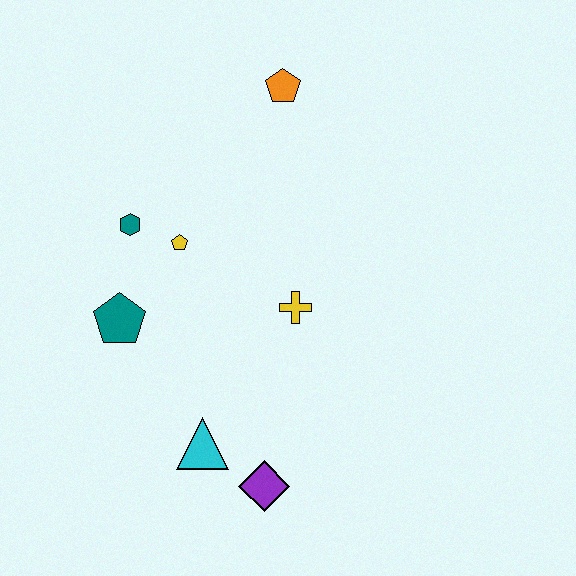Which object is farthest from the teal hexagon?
The purple diamond is farthest from the teal hexagon.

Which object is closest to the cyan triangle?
The purple diamond is closest to the cyan triangle.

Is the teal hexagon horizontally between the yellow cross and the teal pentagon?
Yes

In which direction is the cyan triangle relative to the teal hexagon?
The cyan triangle is below the teal hexagon.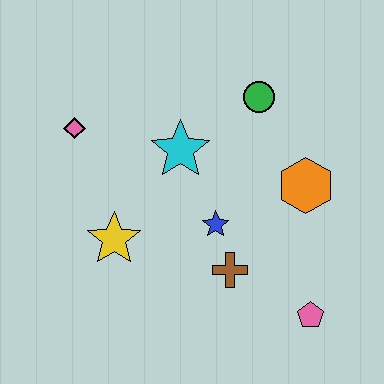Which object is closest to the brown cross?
The blue star is closest to the brown cross.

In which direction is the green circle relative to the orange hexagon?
The green circle is above the orange hexagon.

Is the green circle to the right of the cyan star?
Yes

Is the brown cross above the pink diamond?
No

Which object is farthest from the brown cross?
The pink diamond is farthest from the brown cross.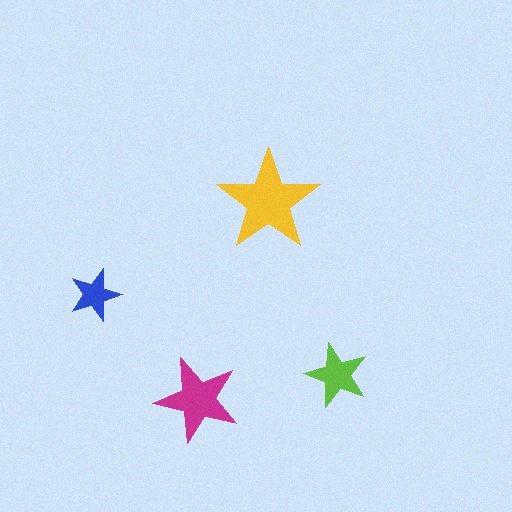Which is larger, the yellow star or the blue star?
The yellow one.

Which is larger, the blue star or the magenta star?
The magenta one.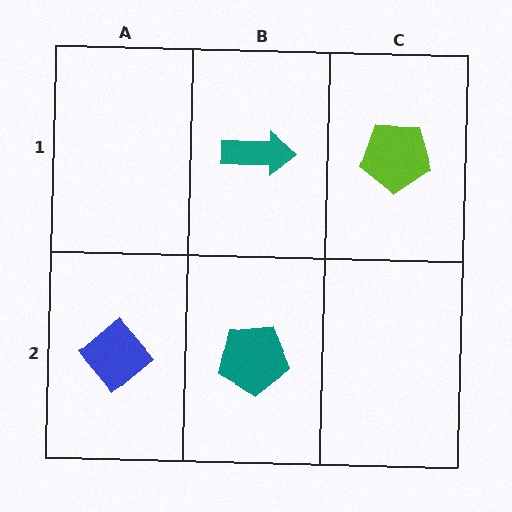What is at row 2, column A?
A blue diamond.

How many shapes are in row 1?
2 shapes.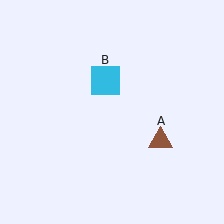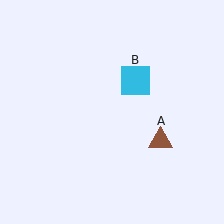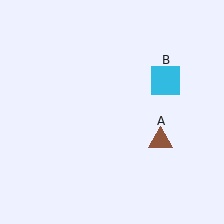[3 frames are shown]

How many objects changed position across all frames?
1 object changed position: cyan square (object B).